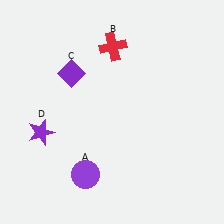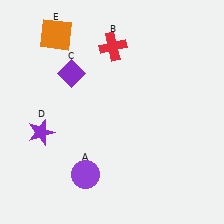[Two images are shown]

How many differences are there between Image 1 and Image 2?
There is 1 difference between the two images.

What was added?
An orange square (E) was added in Image 2.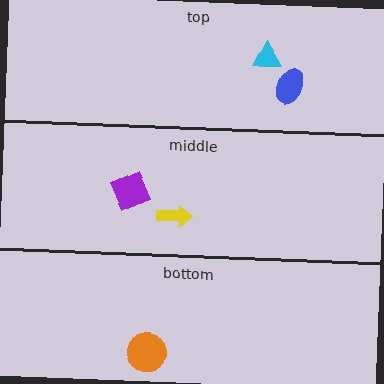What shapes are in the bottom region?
The orange circle.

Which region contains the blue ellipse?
The top region.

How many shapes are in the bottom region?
1.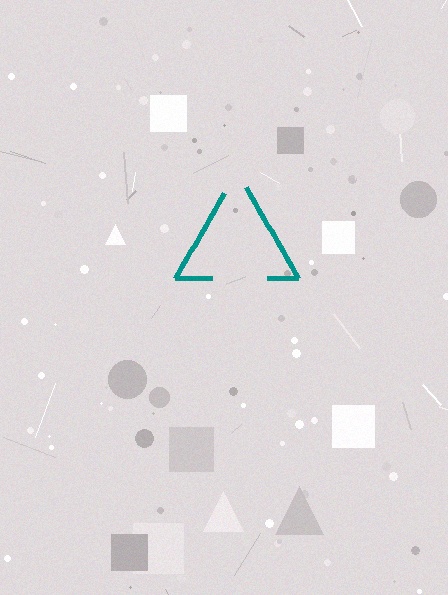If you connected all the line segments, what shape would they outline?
They would outline a triangle.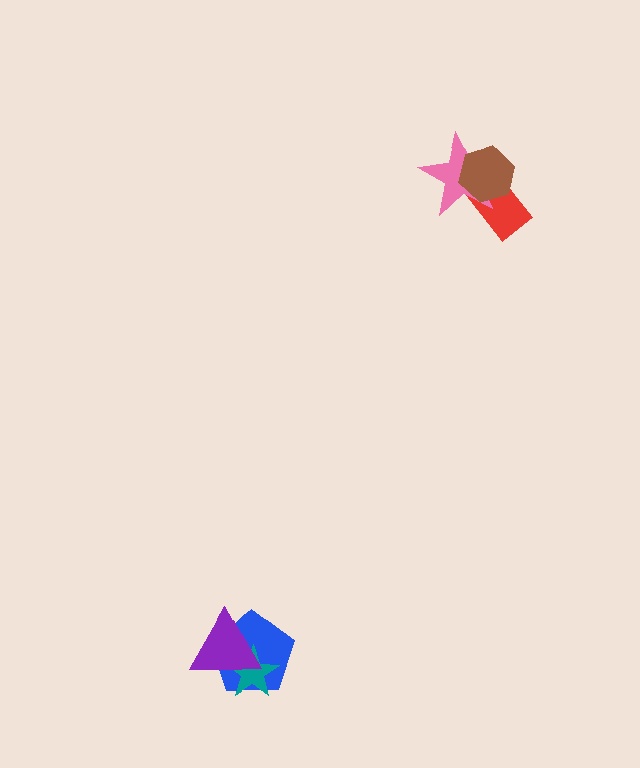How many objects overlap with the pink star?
2 objects overlap with the pink star.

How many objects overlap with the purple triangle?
2 objects overlap with the purple triangle.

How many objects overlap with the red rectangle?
2 objects overlap with the red rectangle.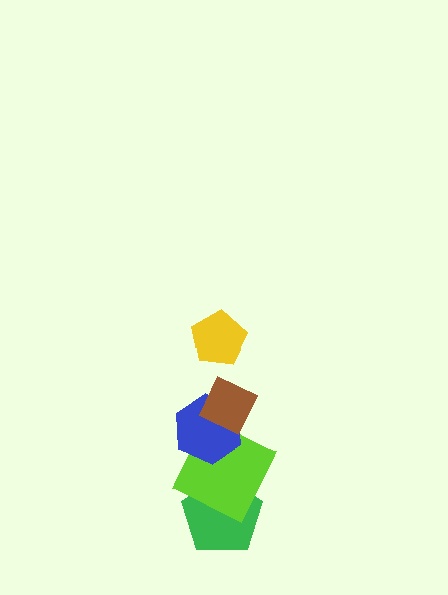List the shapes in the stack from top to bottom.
From top to bottom: the yellow pentagon, the brown diamond, the blue hexagon, the lime square, the green pentagon.